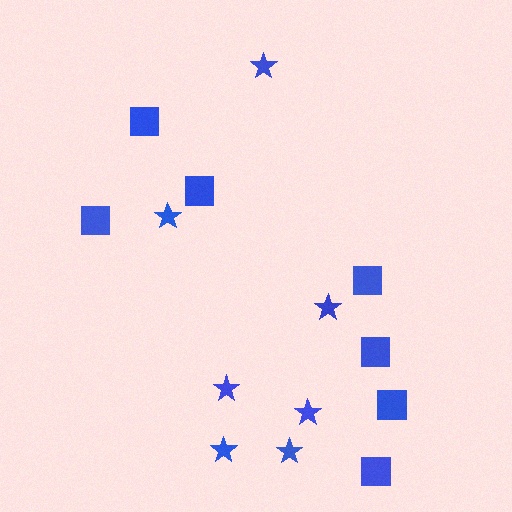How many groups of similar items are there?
There are 2 groups: one group of stars (7) and one group of squares (7).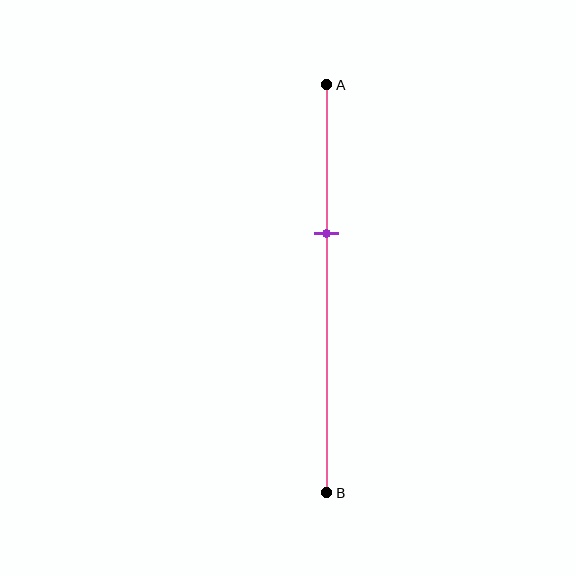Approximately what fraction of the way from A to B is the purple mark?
The purple mark is approximately 35% of the way from A to B.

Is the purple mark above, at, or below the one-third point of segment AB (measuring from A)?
The purple mark is below the one-third point of segment AB.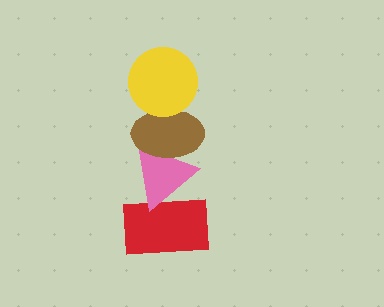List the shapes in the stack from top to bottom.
From top to bottom: the yellow circle, the brown ellipse, the pink triangle, the red rectangle.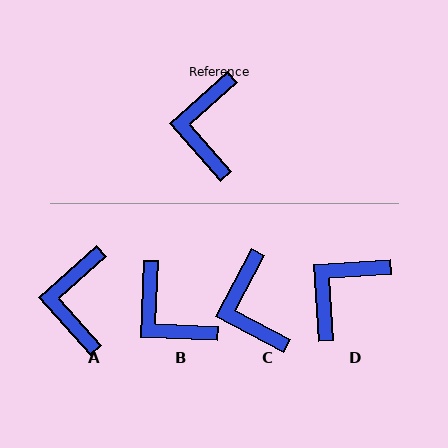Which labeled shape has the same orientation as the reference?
A.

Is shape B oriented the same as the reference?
No, it is off by about 46 degrees.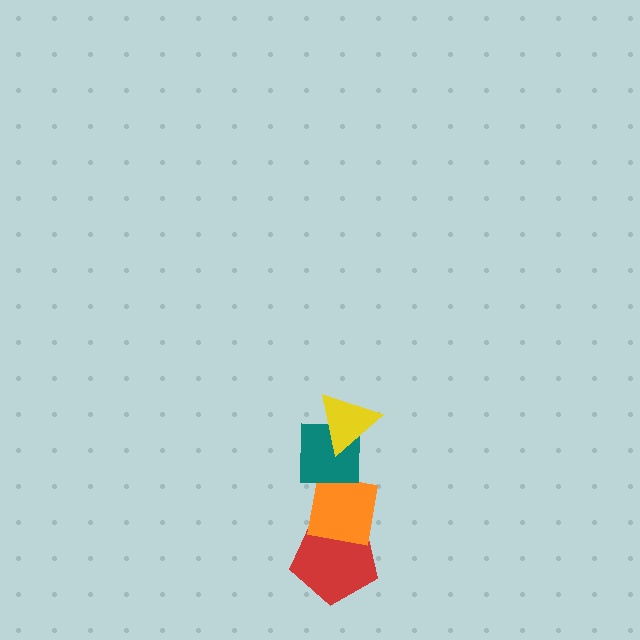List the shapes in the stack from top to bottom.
From top to bottom: the yellow triangle, the teal square, the orange square, the red pentagon.